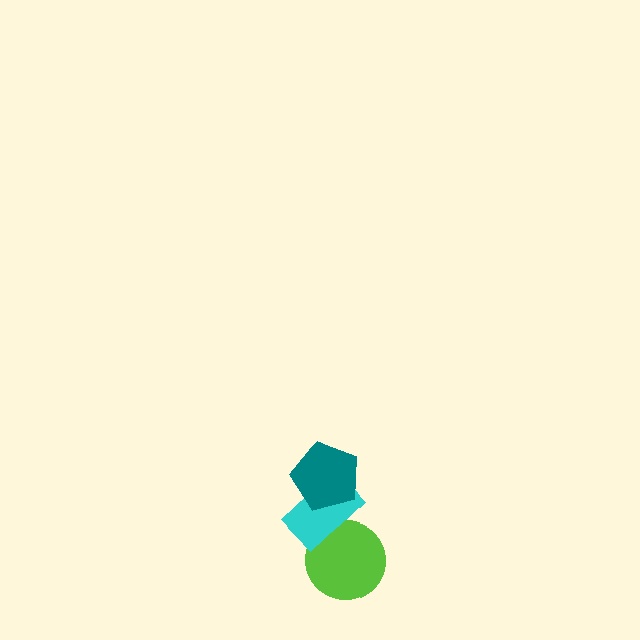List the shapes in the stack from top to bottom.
From top to bottom: the teal pentagon, the cyan rectangle, the lime circle.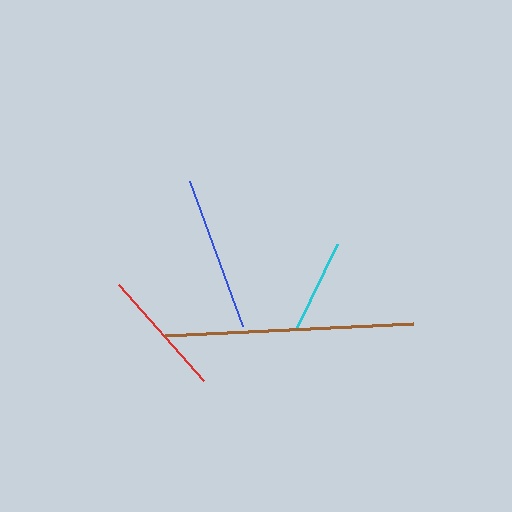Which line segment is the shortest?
The cyan line is the shortest at approximately 92 pixels.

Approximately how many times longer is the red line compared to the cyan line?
The red line is approximately 1.4 times the length of the cyan line.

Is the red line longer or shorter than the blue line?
The blue line is longer than the red line.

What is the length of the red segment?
The red segment is approximately 128 pixels long.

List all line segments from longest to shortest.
From longest to shortest: brown, blue, red, cyan.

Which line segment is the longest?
The brown line is the longest at approximately 248 pixels.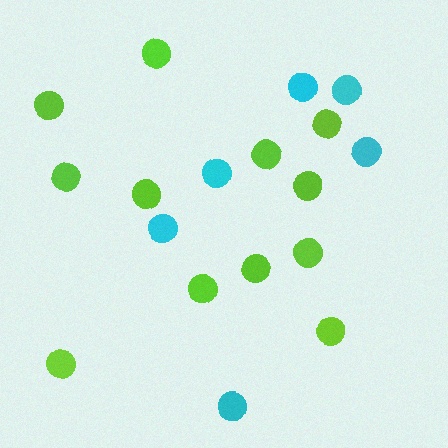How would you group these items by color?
There are 2 groups: one group of cyan circles (6) and one group of lime circles (12).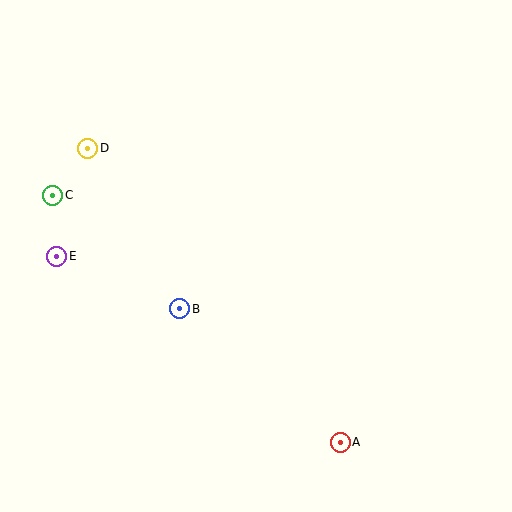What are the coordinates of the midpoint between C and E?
The midpoint between C and E is at (55, 226).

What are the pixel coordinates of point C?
Point C is at (53, 195).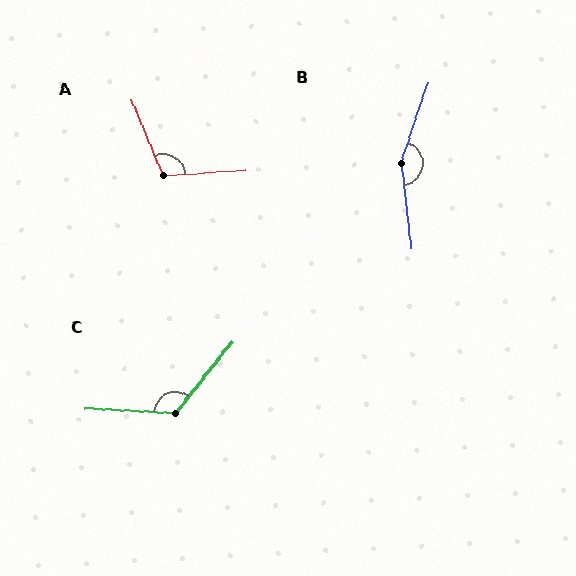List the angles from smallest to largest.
A (109°), C (126°), B (155°).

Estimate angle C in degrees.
Approximately 126 degrees.